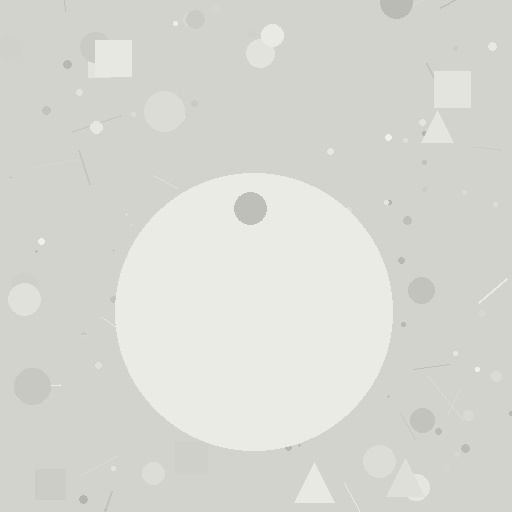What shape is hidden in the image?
A circle is hidden in the image.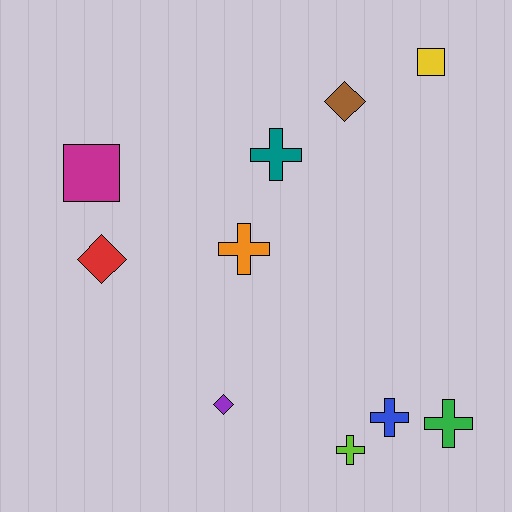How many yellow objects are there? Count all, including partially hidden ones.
There is 1 yellow object.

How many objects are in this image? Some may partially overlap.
There are 10 objects.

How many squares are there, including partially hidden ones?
There are 2 squares.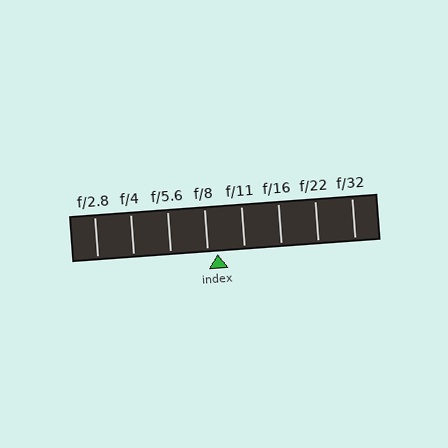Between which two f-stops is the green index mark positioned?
The index mark is between f/8 and f/11.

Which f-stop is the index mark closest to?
The index mark is closest to f/8.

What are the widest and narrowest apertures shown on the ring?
The widest aperture shown is f/2.8 and the narrowest is f/32.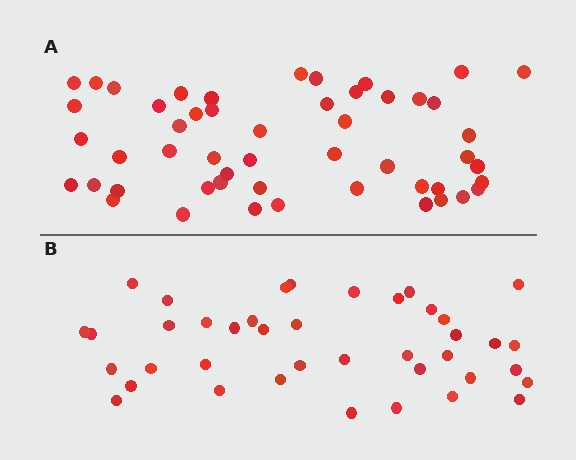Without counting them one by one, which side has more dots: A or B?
Region A (the top region) has more dots.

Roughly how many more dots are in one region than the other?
Region A has roughly 12 or so more dots than region B.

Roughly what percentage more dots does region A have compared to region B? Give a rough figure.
About 30% more.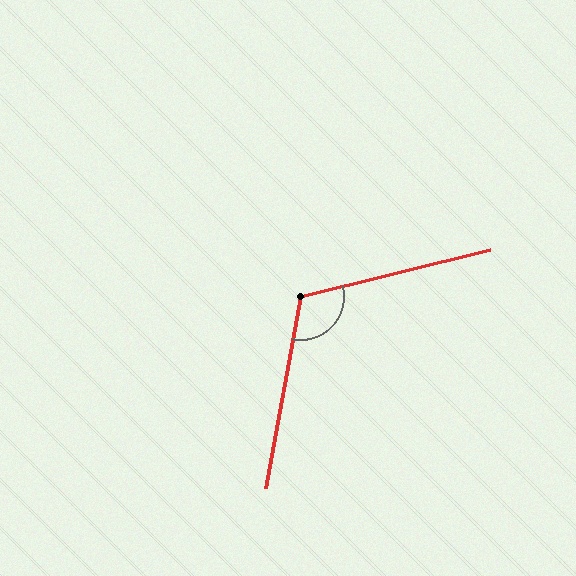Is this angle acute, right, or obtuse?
It is obtuse.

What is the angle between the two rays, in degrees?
Approximately 115 degrees.